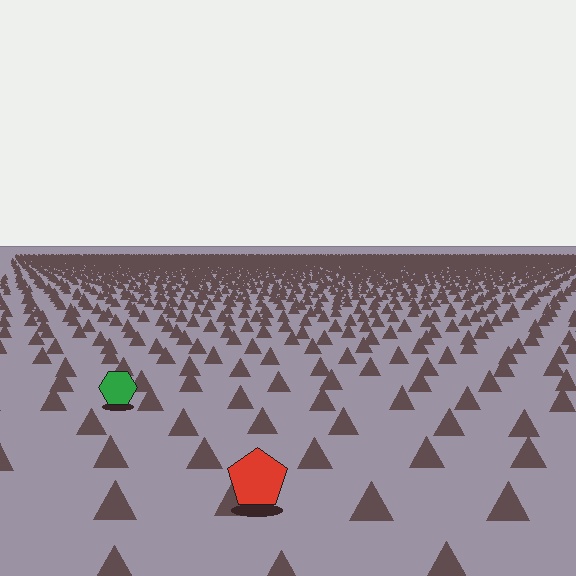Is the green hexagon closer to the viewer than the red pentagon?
No. The red pentagon is closer — you can tell from the texture gradient: the ground texture is coarser near it.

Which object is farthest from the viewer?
The green hexagon is farthest from the viewer. It appears smaller and the ground texture around it is denser.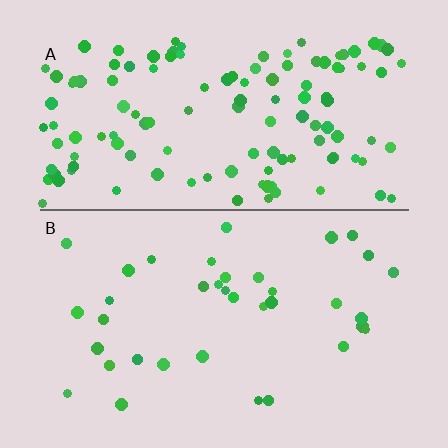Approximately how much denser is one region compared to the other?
Approximately 3.4× — region A over region B.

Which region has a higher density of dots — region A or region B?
A (the top).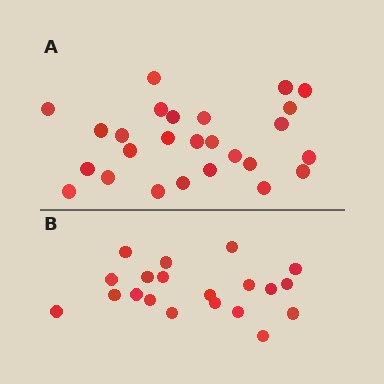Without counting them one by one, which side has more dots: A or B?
Region A (the top region) has more dots.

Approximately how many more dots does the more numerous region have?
Region A has about 6 more dots than region B.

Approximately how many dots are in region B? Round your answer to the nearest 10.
About 20 dots.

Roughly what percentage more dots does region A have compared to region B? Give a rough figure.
About 30% more.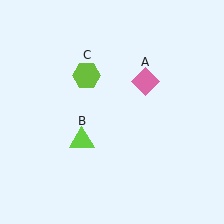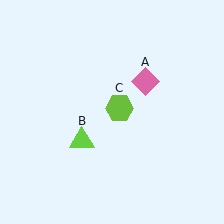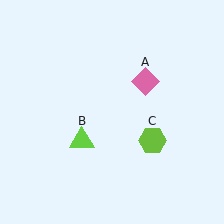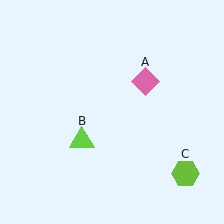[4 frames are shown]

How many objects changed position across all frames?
1 object changed position: lime hexagon (object C).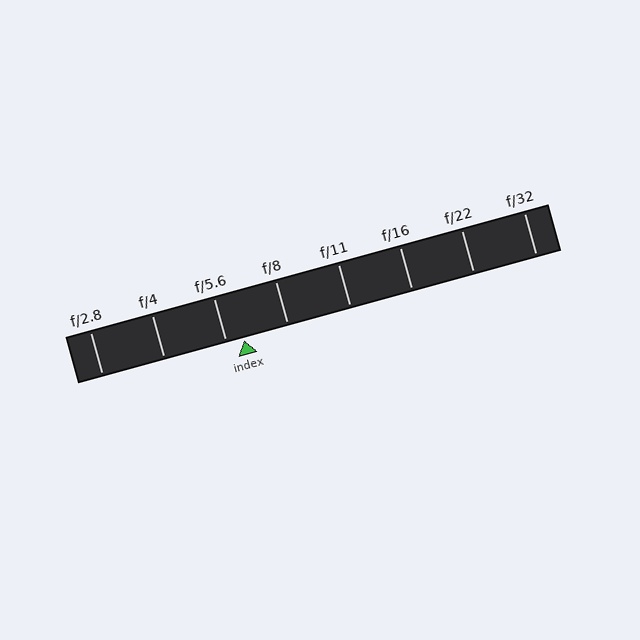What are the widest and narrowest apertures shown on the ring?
The widest aperture shown is f/2.8 and the narrowest is f/32.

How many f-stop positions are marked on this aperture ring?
There are 8 f-stop positions marked.